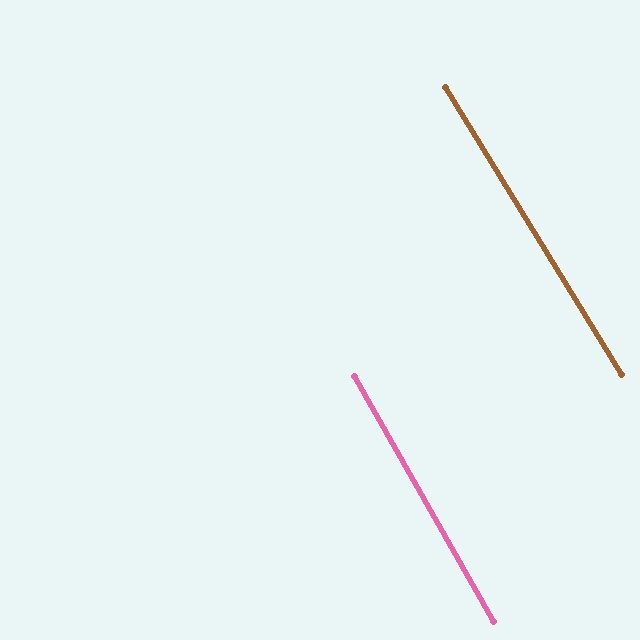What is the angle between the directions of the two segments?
Approximately 2 degrees.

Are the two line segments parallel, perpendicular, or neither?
Parallel — their directions differ by only 1.7°.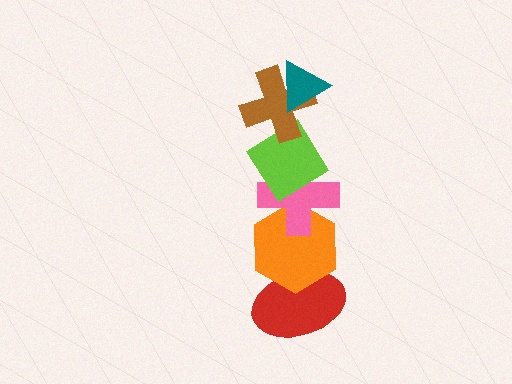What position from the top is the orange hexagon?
The orange hexagon is 5th from the top.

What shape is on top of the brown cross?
The teal triangle is on top of the brown cross.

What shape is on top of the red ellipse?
The orange hexagon is on top of the red ellipse.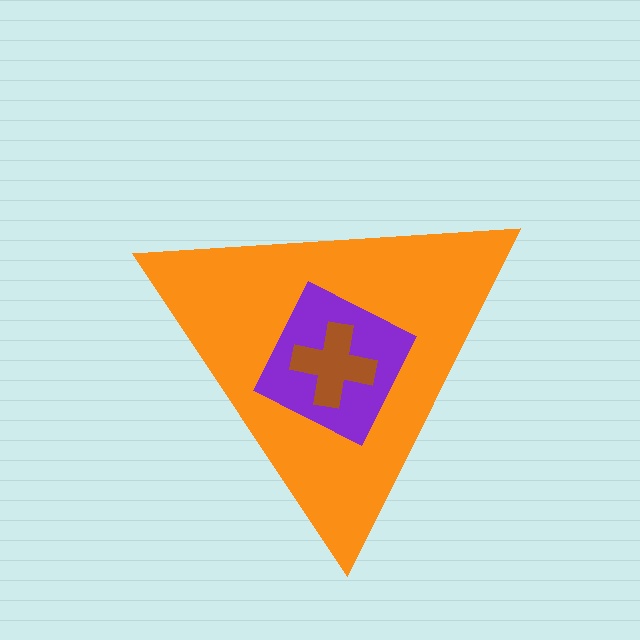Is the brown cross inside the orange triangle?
Yes.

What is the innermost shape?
The brown cross.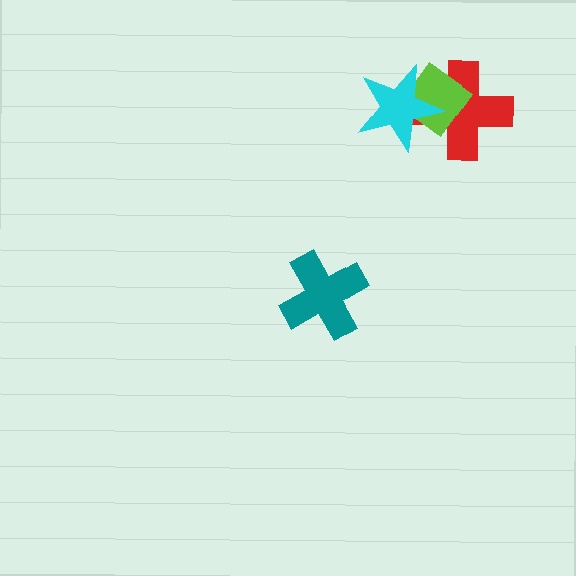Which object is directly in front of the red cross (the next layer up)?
The lime diamond is directly in front of the red cross.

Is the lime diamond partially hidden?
Yes, it is partially covered by another shape.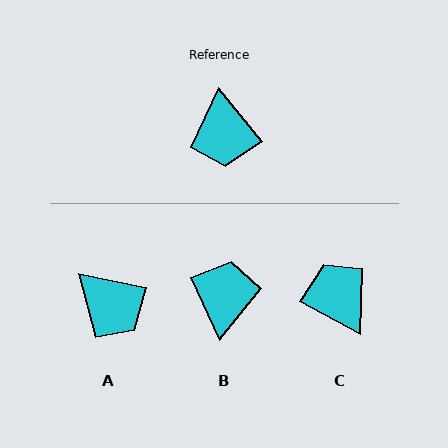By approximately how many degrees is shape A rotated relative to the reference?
Approximately 39 degrees counter-clockwise.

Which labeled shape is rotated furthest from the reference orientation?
B, about 166 degrees away.